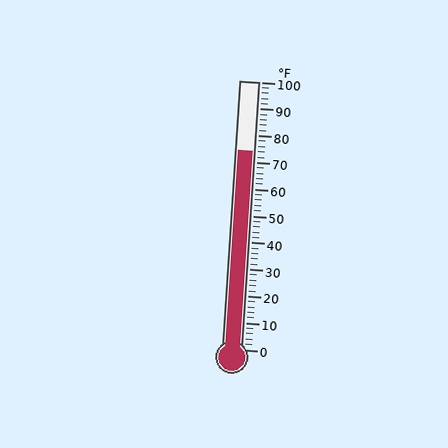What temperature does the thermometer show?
The thermometer shows approximately 74°F.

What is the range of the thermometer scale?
The thermometer scale ranges from 0°F to 100°F.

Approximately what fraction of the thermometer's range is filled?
The thermometer is filled to approximately 75% of its range.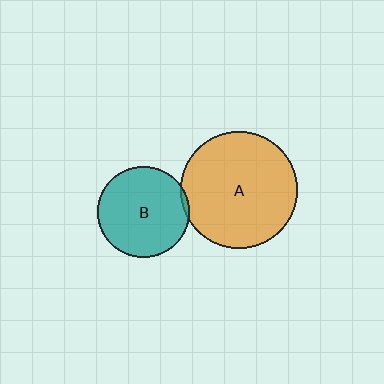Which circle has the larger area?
Circle A (orange).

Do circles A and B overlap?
Yes.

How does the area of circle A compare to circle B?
Approximately 1.6 times.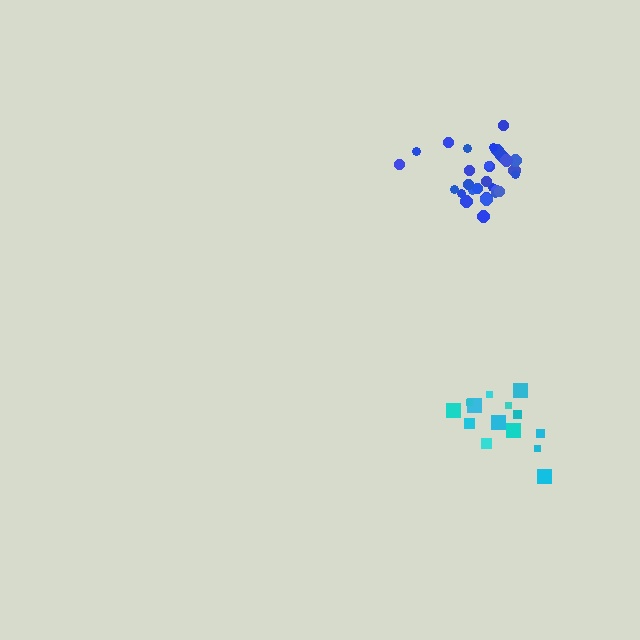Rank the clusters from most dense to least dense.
blue, cyan.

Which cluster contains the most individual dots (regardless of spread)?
Blue (29).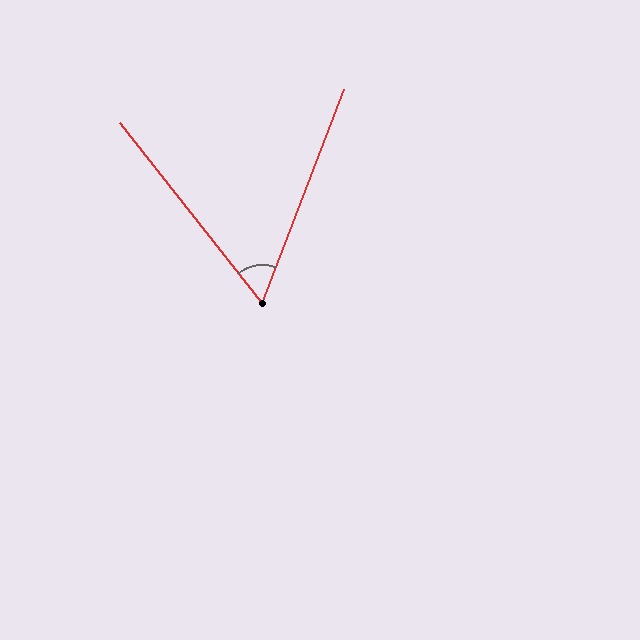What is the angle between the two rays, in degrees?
Approximately 59 degrees.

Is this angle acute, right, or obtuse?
It is acute.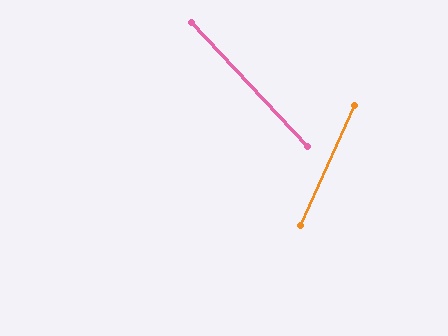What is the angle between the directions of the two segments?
Approximately 67 degrees.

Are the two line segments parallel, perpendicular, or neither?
Neither parallel nor perpendicular — they differ by about 67°.